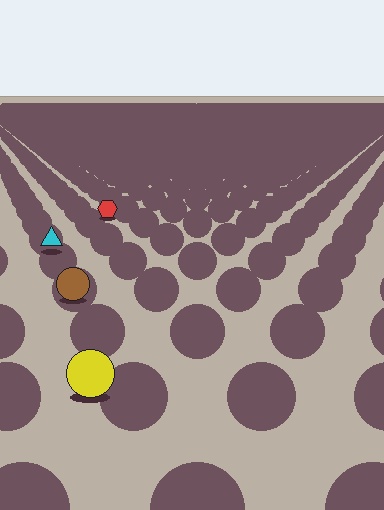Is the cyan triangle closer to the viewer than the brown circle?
No. The brown circle is closer — you can tell from the texture gradient: the ground texture is coarser near it.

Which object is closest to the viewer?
The yellow circle is closest. The texture marks near it are larger and more spread out.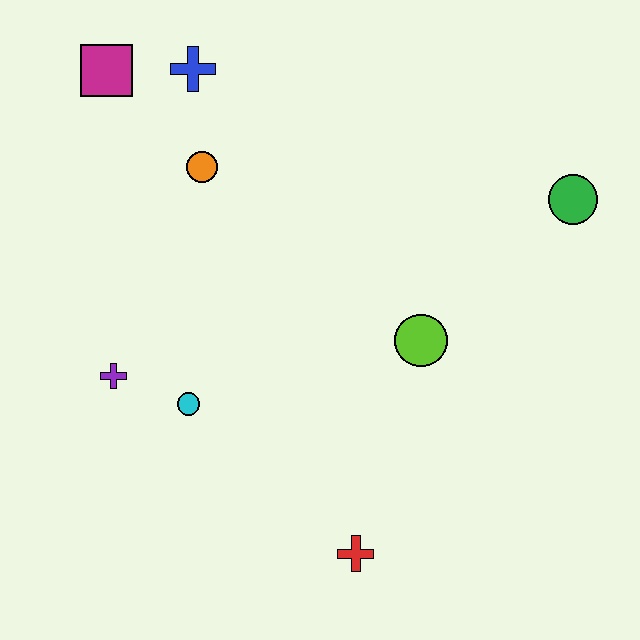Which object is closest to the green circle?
The lime circle is closest to the green circle.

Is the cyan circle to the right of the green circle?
No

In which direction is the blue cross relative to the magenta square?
The blue cross is to the right of the magenta square.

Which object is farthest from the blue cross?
The red cross is farthest from the blue cross.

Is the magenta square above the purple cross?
Yes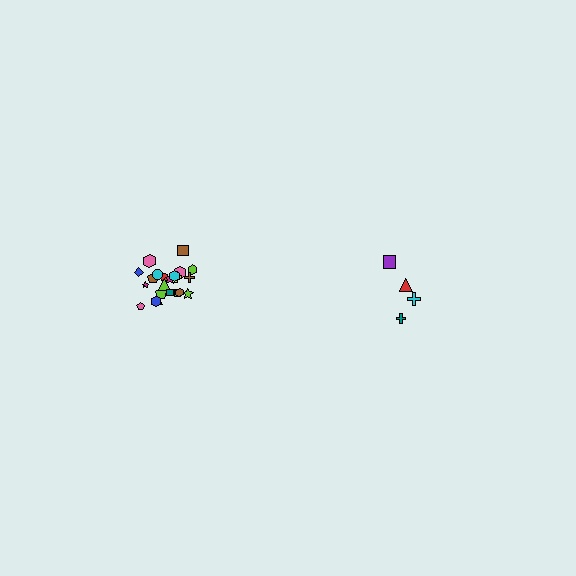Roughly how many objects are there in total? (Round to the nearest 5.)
Roughly 25 objects in total.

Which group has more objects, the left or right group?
The left group.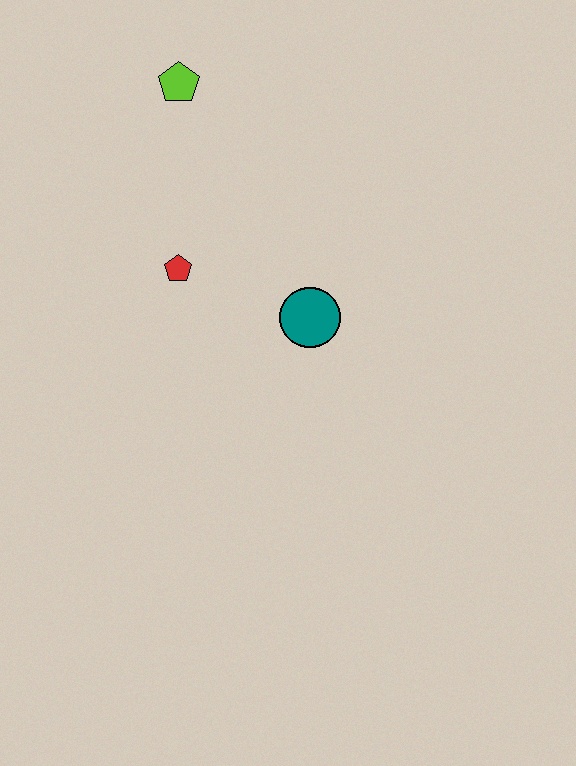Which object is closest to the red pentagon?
The teal circle is closest to the red pentagon.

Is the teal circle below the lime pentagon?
Yes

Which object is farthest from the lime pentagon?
The teal circle is farthest from the lime pentagon.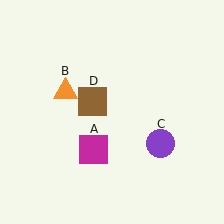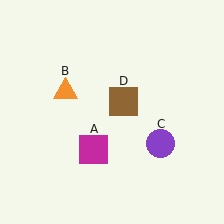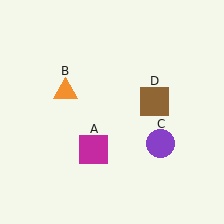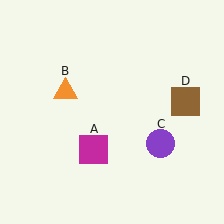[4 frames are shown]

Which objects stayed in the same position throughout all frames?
Magenta square (object A) and orange triangle (object B) and purple circle (object C) remained stationary.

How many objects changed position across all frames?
1 object changed position: brown square (object D).